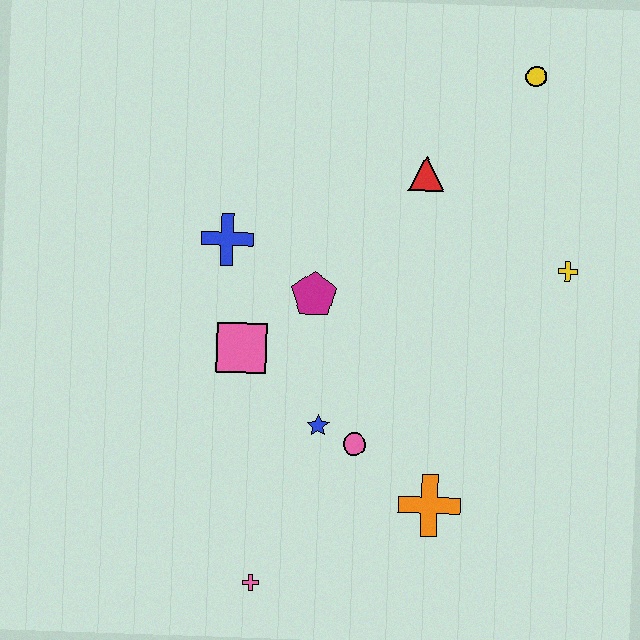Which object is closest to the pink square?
The magenta pentagon is closest to the pink square.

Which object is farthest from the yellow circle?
The pink cross is farthest from the yellow circle.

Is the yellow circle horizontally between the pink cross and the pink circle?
No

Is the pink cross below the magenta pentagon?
Yes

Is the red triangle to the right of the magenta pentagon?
Yes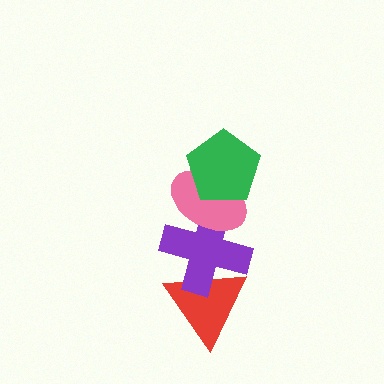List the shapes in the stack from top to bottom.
From top to bottom: the green pentagon, the pink ellipse, the purple cross, the red triangle.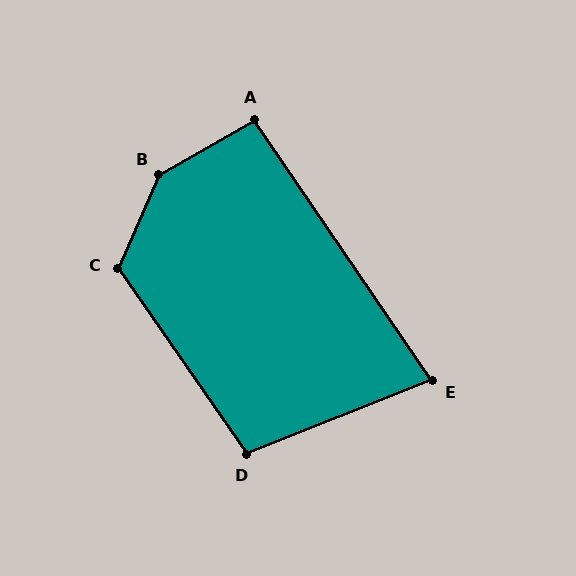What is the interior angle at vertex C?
Approximately 121 degrees (obtuse).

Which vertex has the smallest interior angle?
E, at approximately 77 degrees.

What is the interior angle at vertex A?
Approximately 94 degrees (approximately right).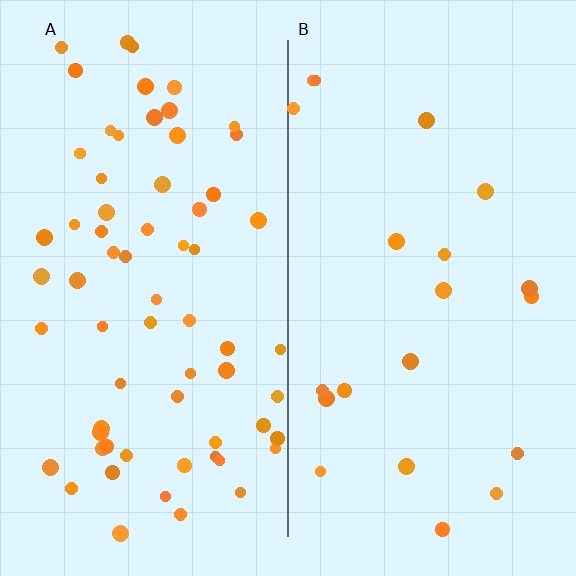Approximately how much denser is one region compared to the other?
Approximately 3.3× — region A over region B.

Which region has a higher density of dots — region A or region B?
A (the left).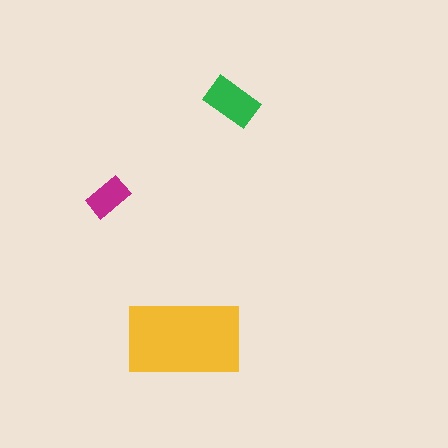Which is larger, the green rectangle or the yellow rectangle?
The yellow one.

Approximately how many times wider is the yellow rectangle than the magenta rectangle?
About 2.5 times wider.